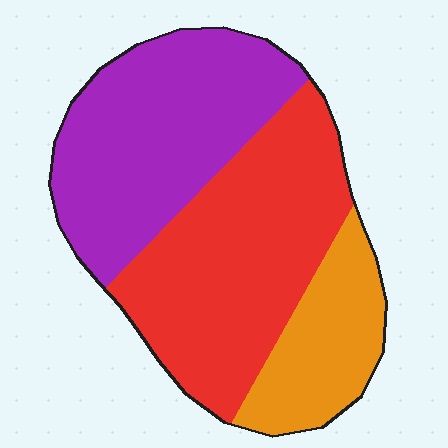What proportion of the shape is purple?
Purple takes up about three eighths (3/8) of the shape.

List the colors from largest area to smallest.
From largest to smallest: red, purple, orange.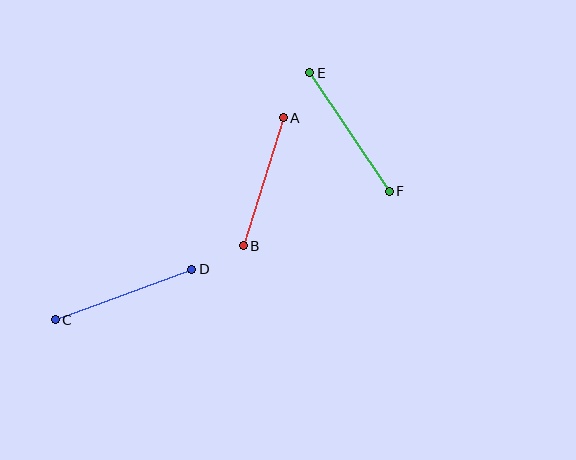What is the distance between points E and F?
The distance is approximately 142 pixels.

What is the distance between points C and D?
The distance is approximately 146 pixels.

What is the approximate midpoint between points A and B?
The midpoint is at approximately (263, 182) pixels.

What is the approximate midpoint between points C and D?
The midpoint is at approximately (124, 294) pixels.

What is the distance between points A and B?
The distance is approximately 134 pixels.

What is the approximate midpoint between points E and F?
The midpoint is at approximately (350, 132) pixels.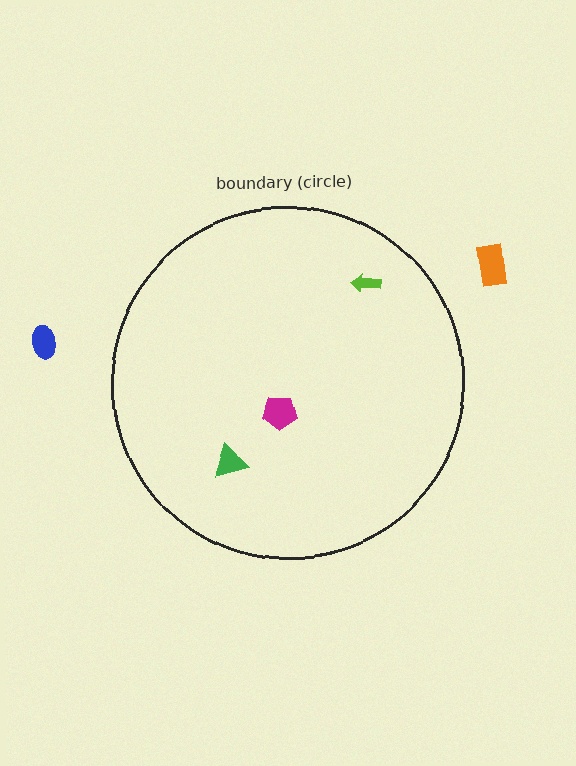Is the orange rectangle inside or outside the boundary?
Outside.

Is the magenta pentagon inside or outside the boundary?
Inside.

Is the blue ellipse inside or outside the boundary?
Outside.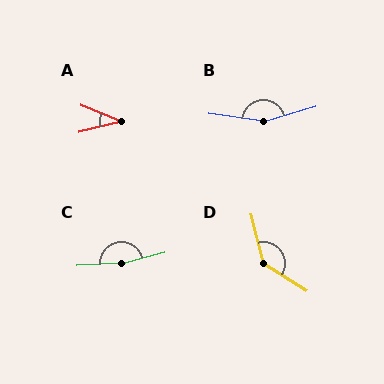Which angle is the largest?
C, at approximately 169 degrees.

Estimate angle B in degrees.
Approximately 156 degrees.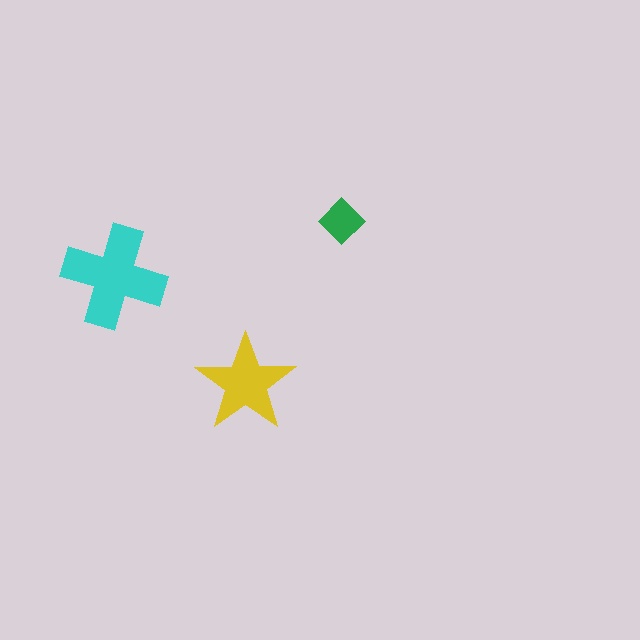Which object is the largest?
The cyan cross.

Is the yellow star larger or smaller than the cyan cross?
Smaller.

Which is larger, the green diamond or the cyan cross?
The cyan cross.